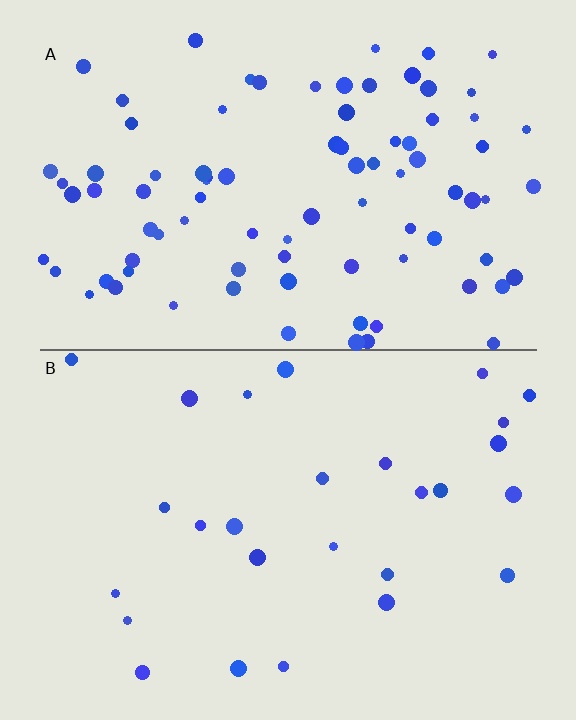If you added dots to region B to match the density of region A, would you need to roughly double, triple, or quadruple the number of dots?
Approximately triple.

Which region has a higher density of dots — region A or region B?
A (the top).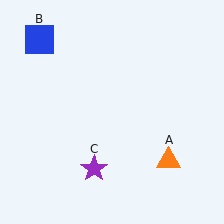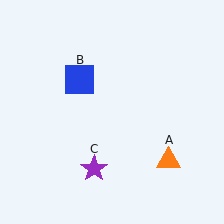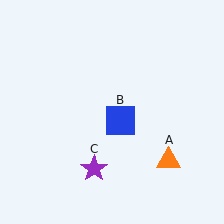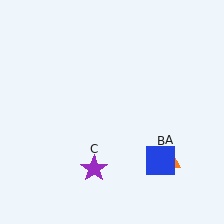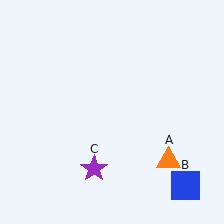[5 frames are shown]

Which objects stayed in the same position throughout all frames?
Orange triangle (object A) and purple star (object C) remained stationary.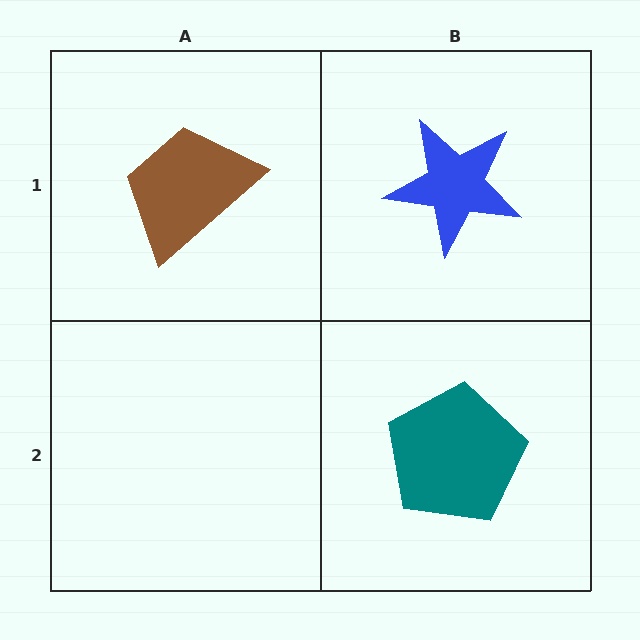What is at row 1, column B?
A blue star.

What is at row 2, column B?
A teal pentagon.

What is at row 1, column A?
A brown trapezoid.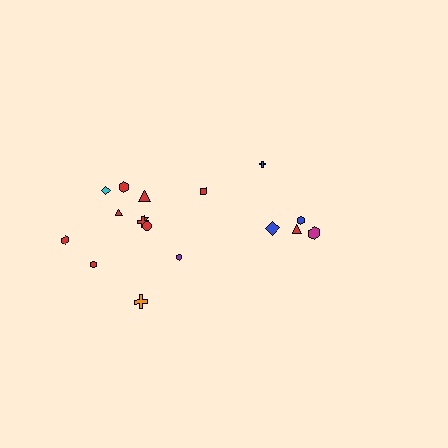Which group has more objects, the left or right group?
The left group.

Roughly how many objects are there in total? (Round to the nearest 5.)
Roughly 15 objects in total.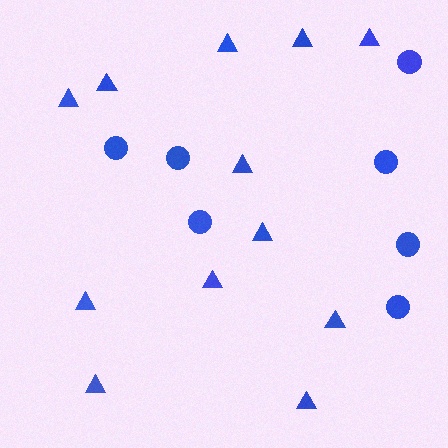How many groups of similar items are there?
There are 2 groups: one group of triangles (12) and one group of circles (7).